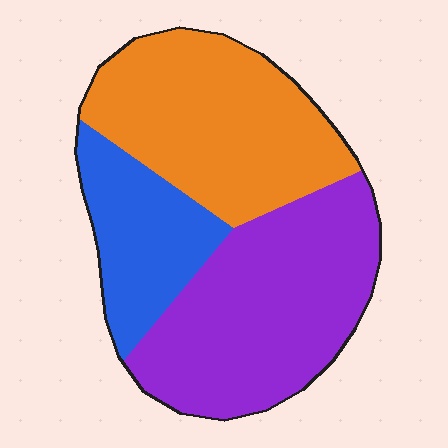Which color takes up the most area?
Purple, at roughly 40%.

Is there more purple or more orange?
Purple.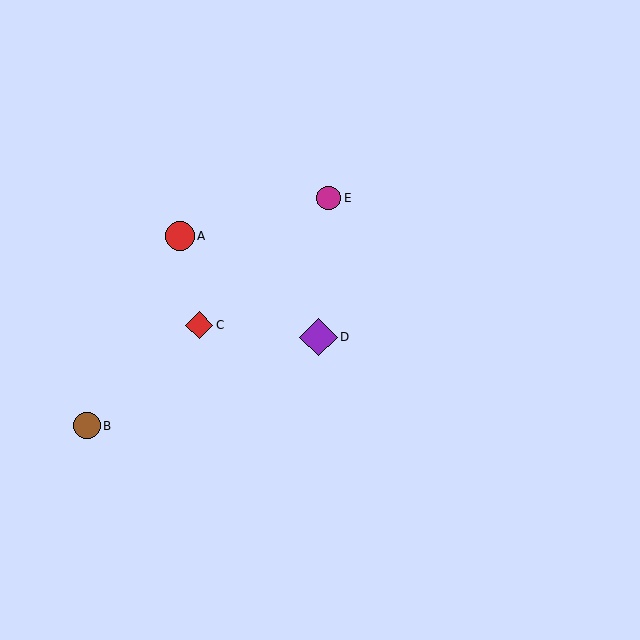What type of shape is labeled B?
Shape B is a brown circle.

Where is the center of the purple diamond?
The center of the purple diamond is at (319, 337).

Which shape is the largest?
The purple diamond (labeled D) is the largest.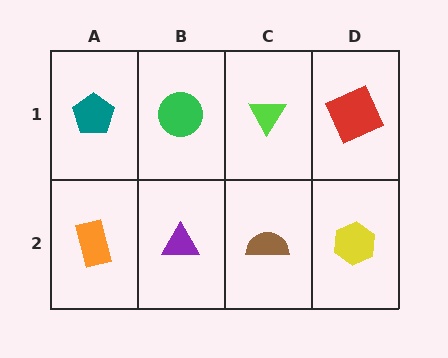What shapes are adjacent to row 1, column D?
A yellow hexagon (row 2, column D), a lime triangle (row 1, column C).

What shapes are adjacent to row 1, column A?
An orange rectangle (row 2, column A), a green circle (row 1, column B).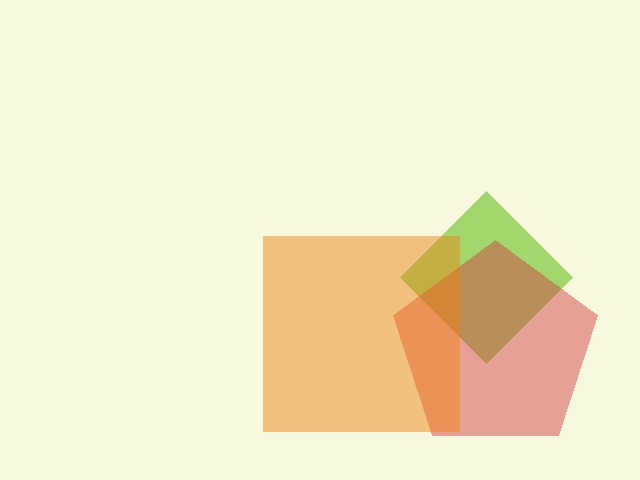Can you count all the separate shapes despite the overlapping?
Yes, there are 3 separate shapes.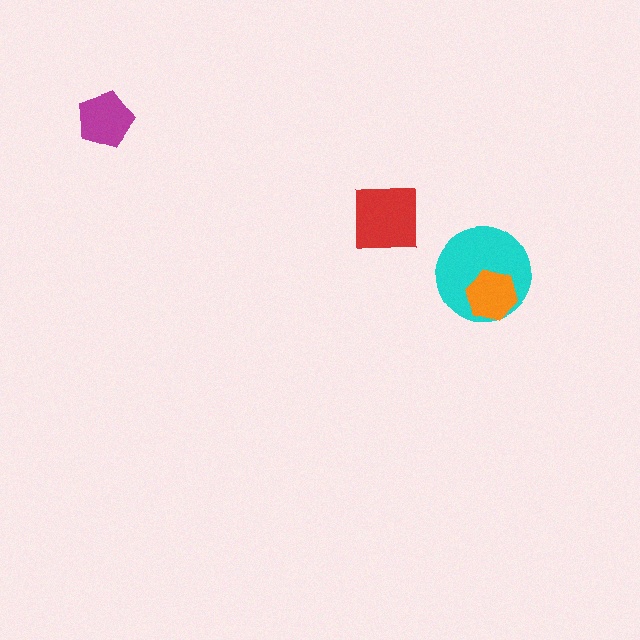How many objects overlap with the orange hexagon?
1 object overlaps with the orange hexagon.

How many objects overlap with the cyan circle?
1 object overlaps with the cyan circle.